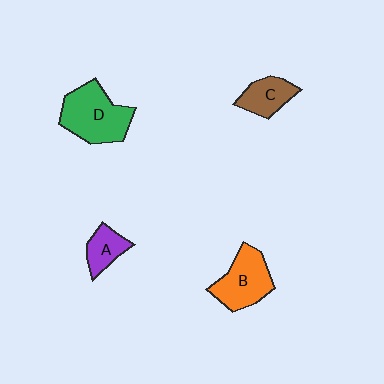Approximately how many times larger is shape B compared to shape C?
Approximately 1.6 times.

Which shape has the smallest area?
Shape A (purple).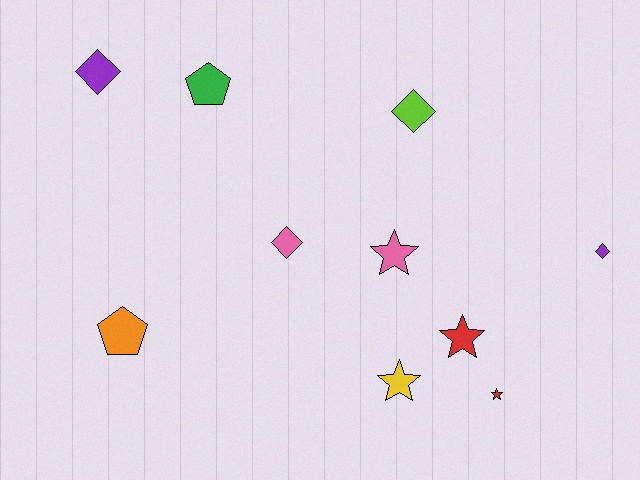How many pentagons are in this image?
There are 2 pentagons.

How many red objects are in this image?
There are 2 red objects.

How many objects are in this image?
There are 10 objects.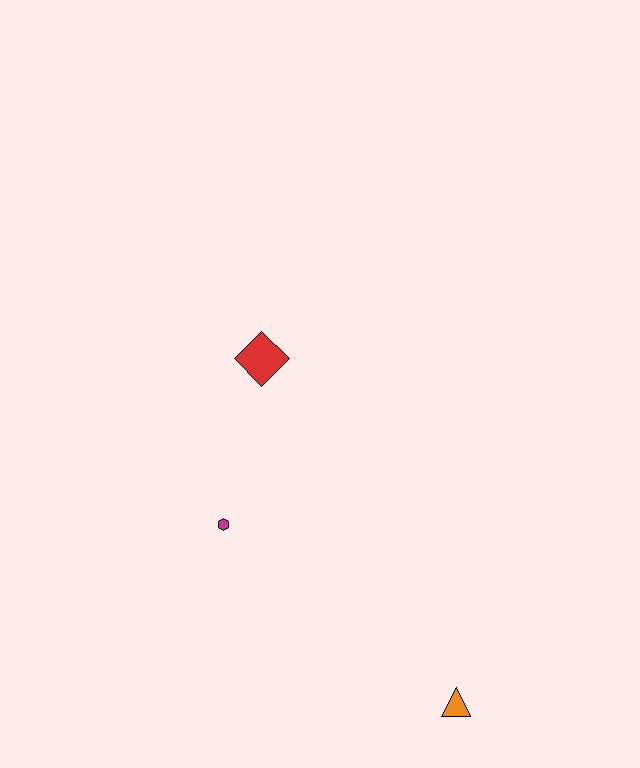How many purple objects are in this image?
There are no purple objects.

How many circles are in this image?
There are no circles.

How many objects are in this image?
There are 3 objects.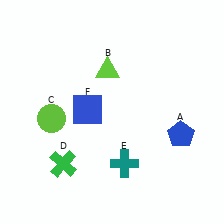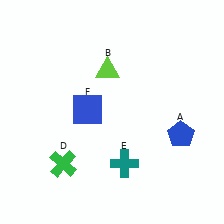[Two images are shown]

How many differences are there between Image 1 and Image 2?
There is 1 difference between the two images.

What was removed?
The lime circle (C) was removed in Image 2.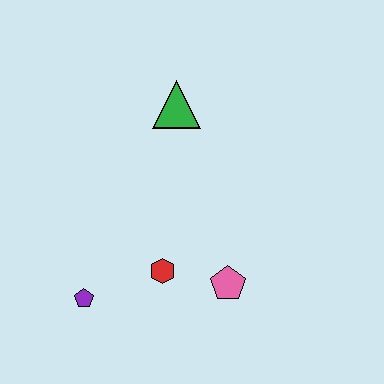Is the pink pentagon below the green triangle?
Yes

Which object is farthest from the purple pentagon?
The green triangle is farthest from the purple pentagon.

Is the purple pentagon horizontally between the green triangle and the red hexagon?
No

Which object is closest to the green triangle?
The red hexagon is closest to the green triangle.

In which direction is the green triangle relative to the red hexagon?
The green triangle is above the red hexagon.